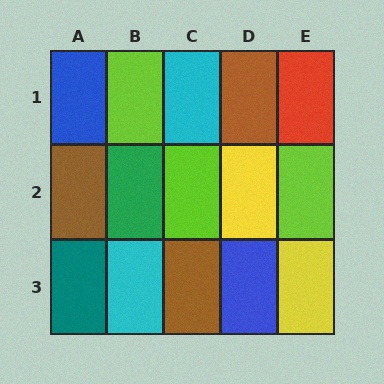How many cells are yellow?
2 cells are yellow.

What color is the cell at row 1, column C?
Cyan.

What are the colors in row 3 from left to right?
Teal, cyan, brown, blue, yellow.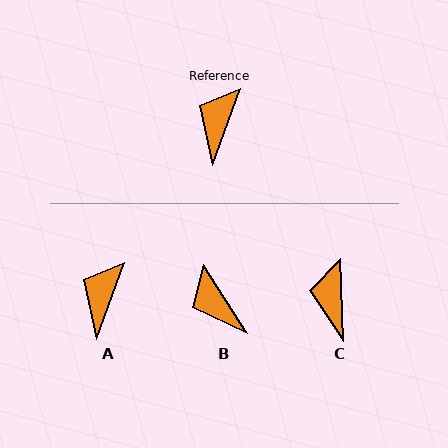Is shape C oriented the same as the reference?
No, it is off by about 22 degrees.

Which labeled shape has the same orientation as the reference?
A.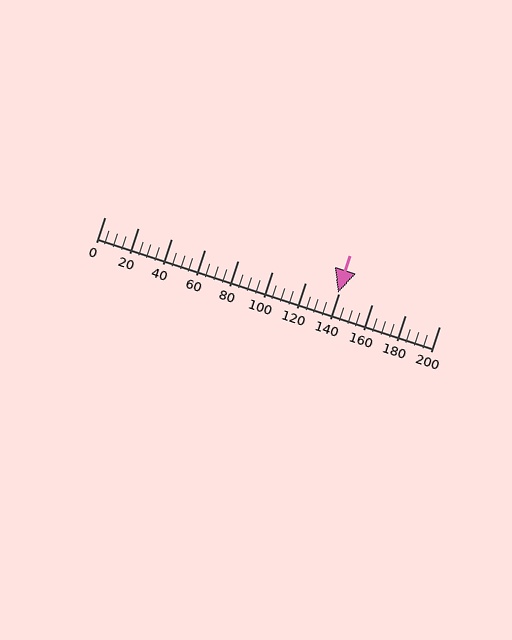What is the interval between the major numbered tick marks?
The major tick marks are spaced 20 units apart.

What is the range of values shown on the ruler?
The ruler shows values from 0 to 200.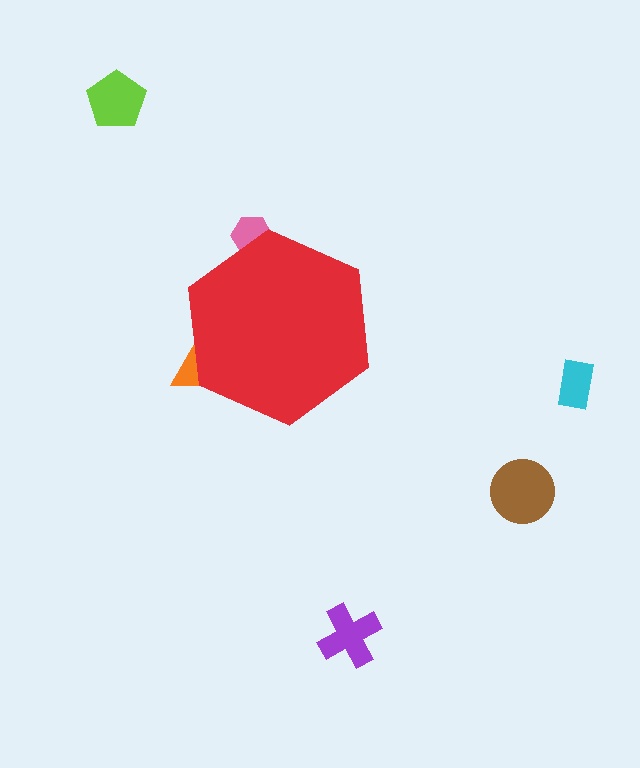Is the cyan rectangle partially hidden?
No, the cyan rectangle is fully visible.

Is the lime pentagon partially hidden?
No, the lime pentagon is fully visible.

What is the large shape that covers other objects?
A red hexagon.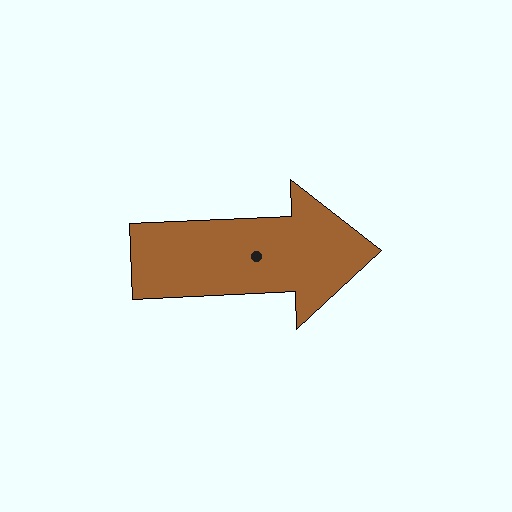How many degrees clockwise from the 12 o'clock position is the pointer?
Approximately 87 degrees.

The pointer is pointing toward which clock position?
Roughly 3 o'clock.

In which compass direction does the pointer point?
East.